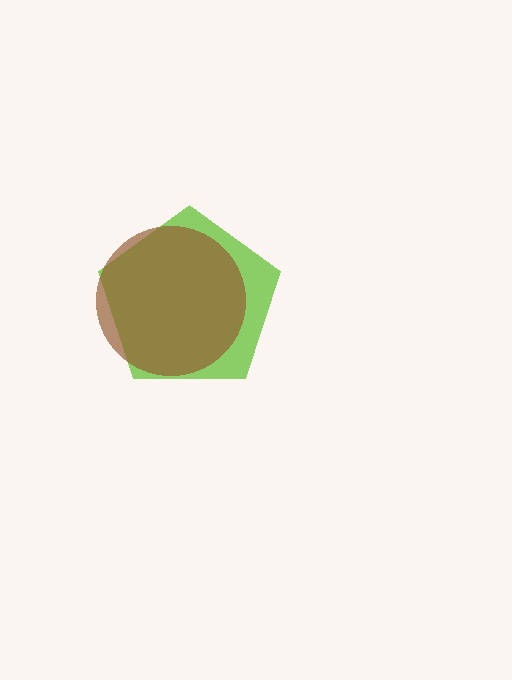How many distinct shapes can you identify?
There are 2 distinct shapes: a lime pentagon, a brown circle.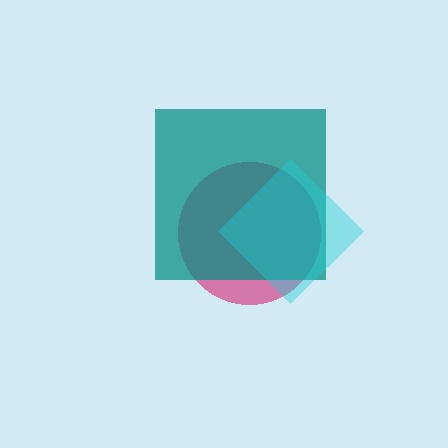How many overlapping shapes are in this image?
There are 3 overlapping shapes in the image.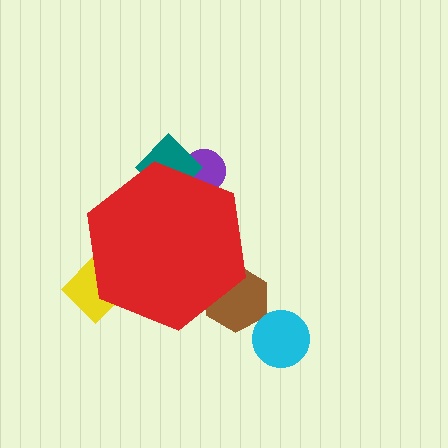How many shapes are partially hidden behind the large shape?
4 shapes are partially hidden.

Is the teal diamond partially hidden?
Yes, the teal diamond is partially hidden behind the red hexagon.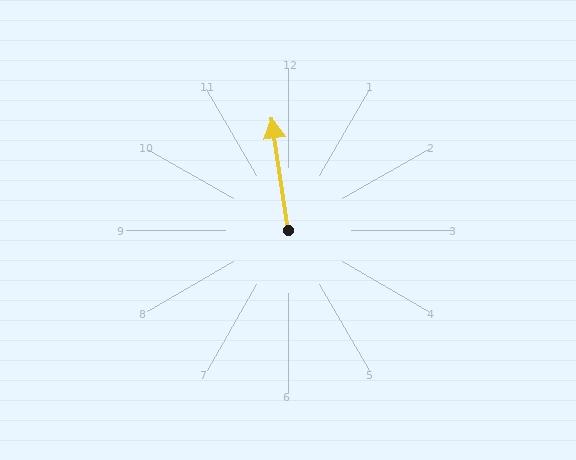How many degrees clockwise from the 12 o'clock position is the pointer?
Approximately 352 degrees.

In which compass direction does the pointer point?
North.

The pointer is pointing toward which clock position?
Roughly 12 o'clock.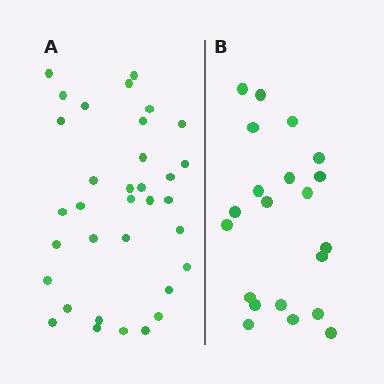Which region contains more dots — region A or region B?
Region A (the left region) has more dots.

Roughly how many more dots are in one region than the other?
Region A has approximately 15 more dots than region B.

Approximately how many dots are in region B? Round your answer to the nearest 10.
About 20 dots. (The exact count is 21, which rounds to 20.)